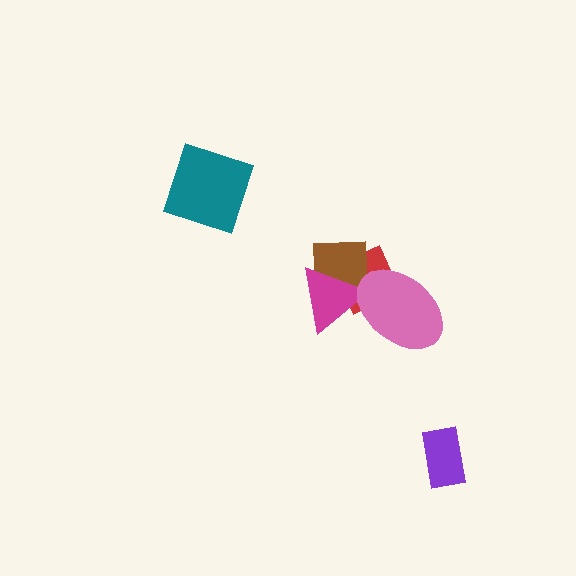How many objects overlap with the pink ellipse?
3 objects overlap with the pink ellipse.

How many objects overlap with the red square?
3 objects overlap with the red square.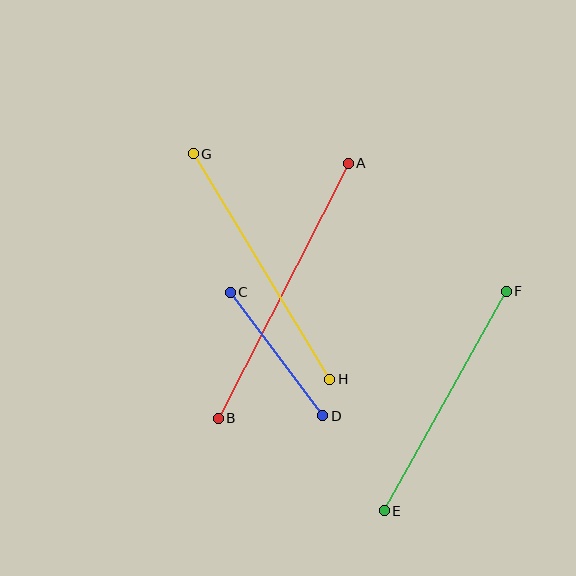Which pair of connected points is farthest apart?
Points A and B are farthest apart.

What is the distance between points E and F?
The distance is approximately 251 pixels.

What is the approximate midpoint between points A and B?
The midpoint is at approximately (283, 291) pixels.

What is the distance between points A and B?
The distance is approximately 286 pixels.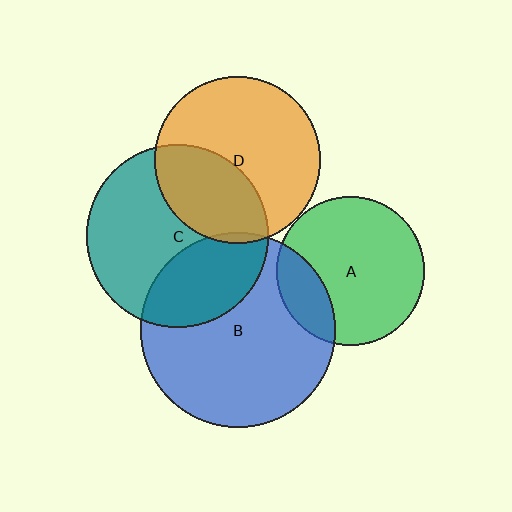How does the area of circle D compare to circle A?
Approximately 1.3 times.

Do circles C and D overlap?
Yes.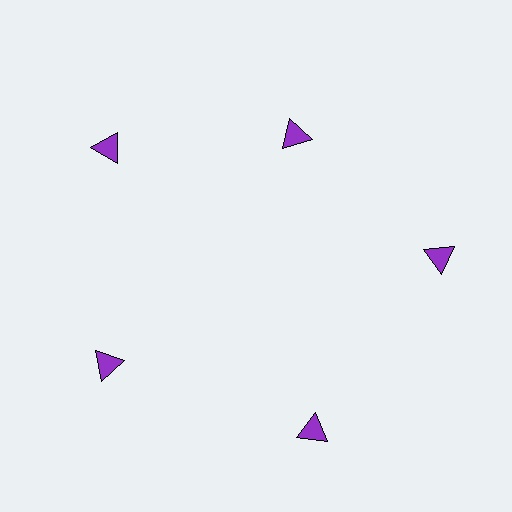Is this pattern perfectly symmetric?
No. The 5 purple triangles are arranged in a ring, but one element near the 1 o'clock position is pulled inward toward the center, breaking the 5-fold rotational symmetry.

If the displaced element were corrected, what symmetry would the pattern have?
It would have 5-fold rotational symmetry — the pattern would map onto itself every 72 degrees.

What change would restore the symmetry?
The symmetry would be restored by moving it outward, back onto the ring so that all 5 triangles sit at equal angles and equal distance from the center.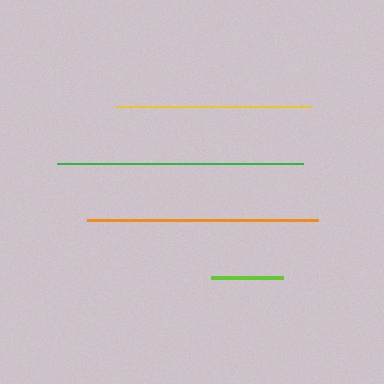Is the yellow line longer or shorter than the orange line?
The orange line is longer than the yellow line.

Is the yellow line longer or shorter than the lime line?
The yellow line is longer than the lime line.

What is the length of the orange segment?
The orange segment is approximately 231 pixels long.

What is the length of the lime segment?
The lime segment is approximately 72 pixels long.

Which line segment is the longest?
The green line is the longest at approximately 245 pixels.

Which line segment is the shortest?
The lime line is the shortest at approximately 72 pixels.